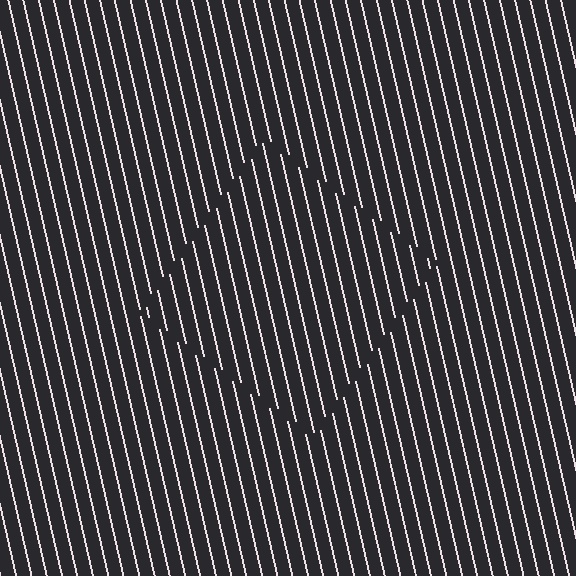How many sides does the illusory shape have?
4 sides — the line-ends trace a square.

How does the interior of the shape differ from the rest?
The interior of the shape contains the same grating, shifted by half a period — the contour is defined by the phase discontinuity where line-ends from the inner and outer gratings abut.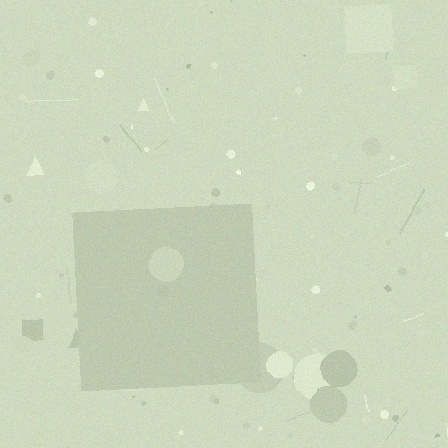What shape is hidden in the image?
A square is hidden in the image.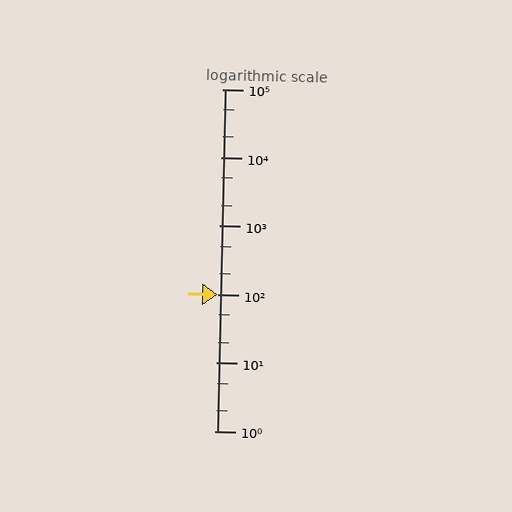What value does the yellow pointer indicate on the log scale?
The pointer indicates approximately 100.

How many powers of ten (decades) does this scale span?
The scale spans 5 decades, from 1 to 100000.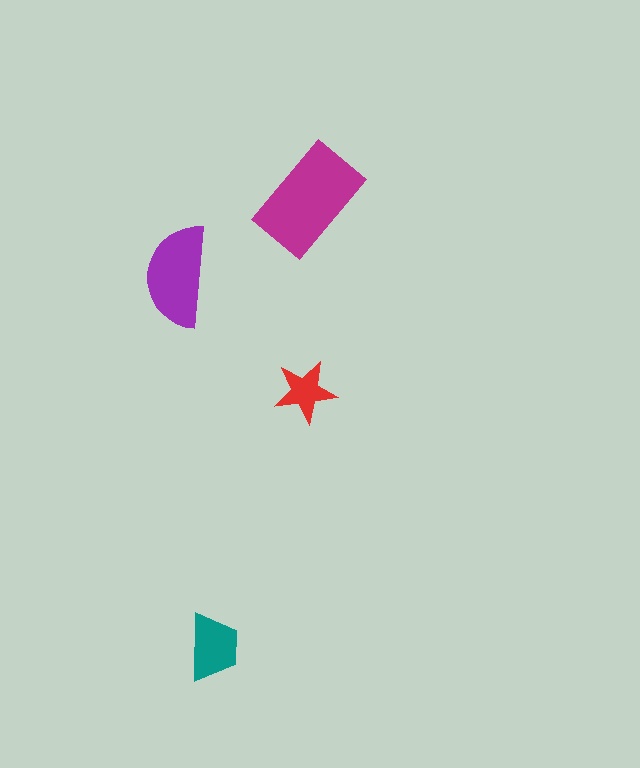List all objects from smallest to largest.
The red star, the teal trapezoid, the purple semicircle, the magenta rectangle.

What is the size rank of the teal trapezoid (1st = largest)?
3rd.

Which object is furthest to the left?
The purple semicircle is leftmost.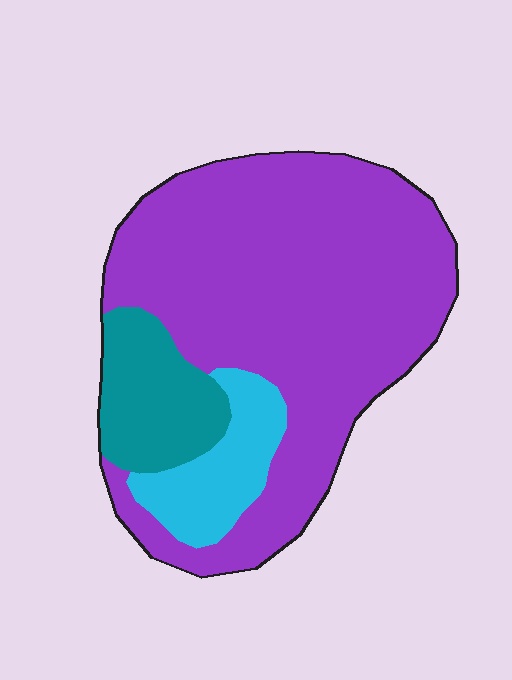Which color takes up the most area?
Purple, at roughly 75%.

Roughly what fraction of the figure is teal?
Teal takes up less than a quarter of the figure.